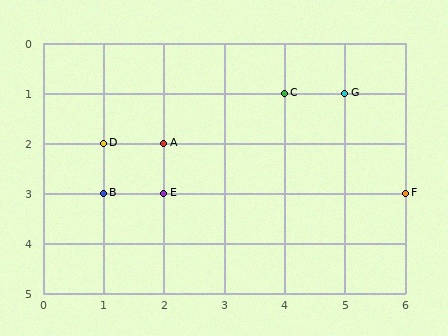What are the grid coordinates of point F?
Point F is at grid coordinates (6, 3).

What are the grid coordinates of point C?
Point C is at grid coordinates (4, 1).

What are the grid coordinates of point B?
Point B is at grid coordinates (1, 3).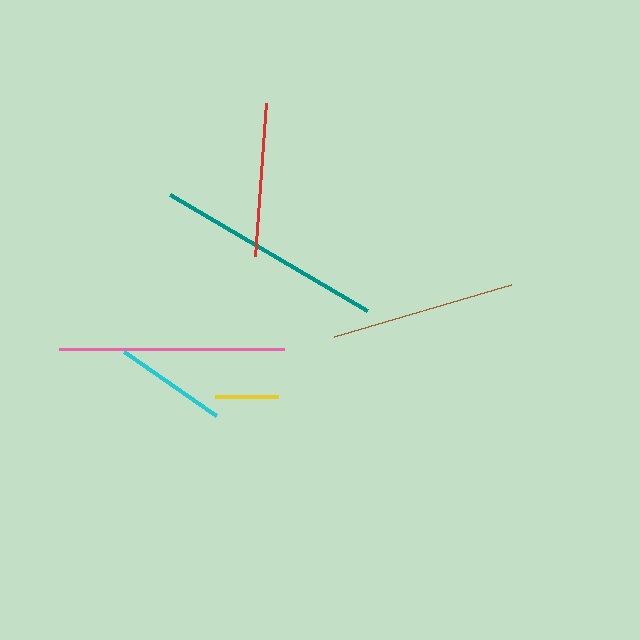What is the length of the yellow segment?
The yellow segment is approximately 63 pixels long.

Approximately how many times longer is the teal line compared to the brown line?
The teal line is approximately 1.2 times the length of the brown line.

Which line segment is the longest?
The teal line is the longest at approximately 229 pixels.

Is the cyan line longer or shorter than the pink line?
The pink line is longer than the cyan line.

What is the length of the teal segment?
The teal segment is approximately 229 pixels long.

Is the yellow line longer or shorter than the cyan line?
The cyan line is longer than the yellow line.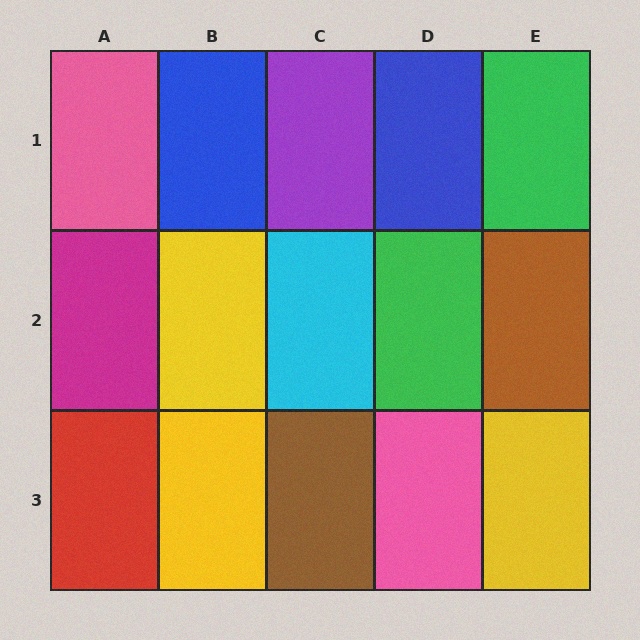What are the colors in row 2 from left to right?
Magenta, yellow, cyan, green, brown.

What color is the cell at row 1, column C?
Purple.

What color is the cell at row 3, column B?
Yellow.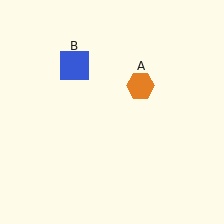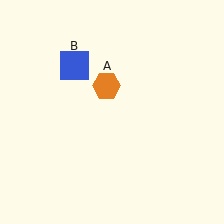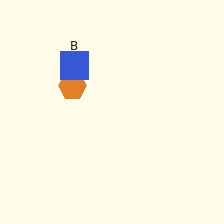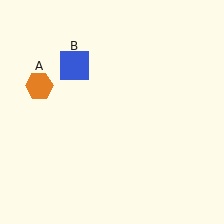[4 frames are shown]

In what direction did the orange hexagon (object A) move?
The orange hexagon (object A) moved left.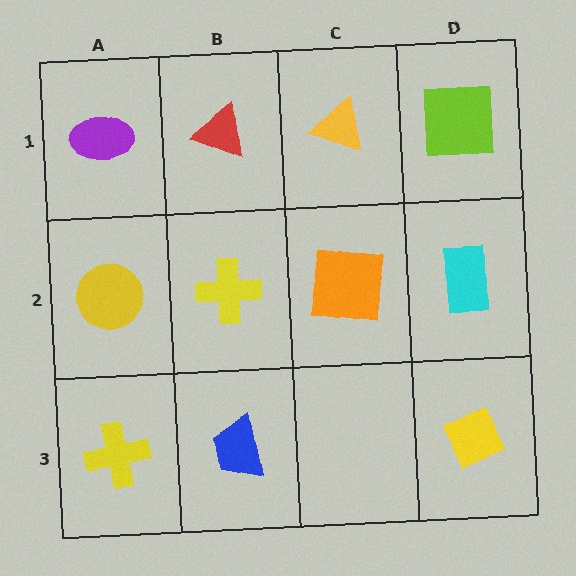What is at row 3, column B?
A blue trapezoid.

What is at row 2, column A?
A yellow circle.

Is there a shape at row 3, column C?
No, that cell is empty.